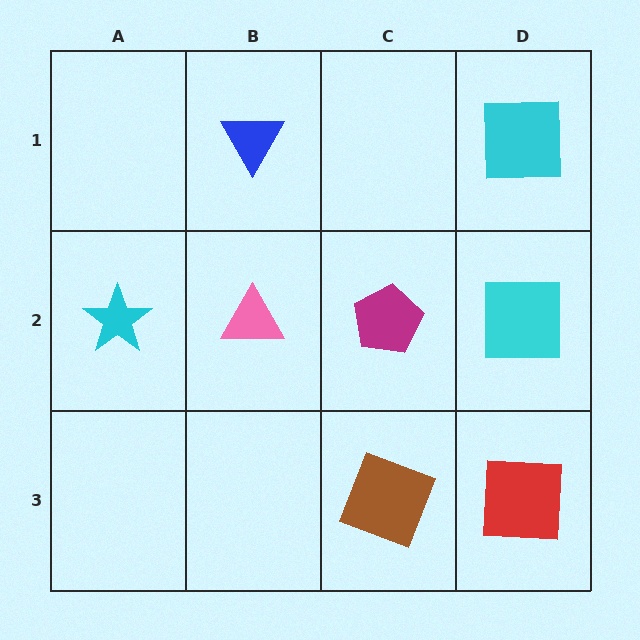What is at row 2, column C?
A magenta pentagon.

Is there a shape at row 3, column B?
No, that cell is empty.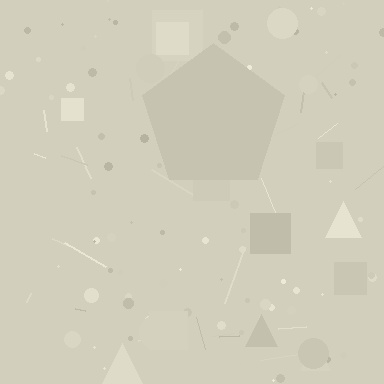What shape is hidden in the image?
A pentagon is hidden in the image.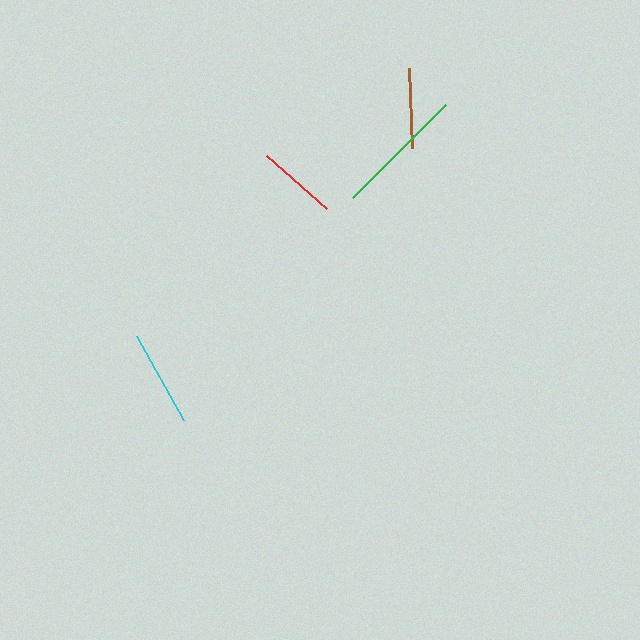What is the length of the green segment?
The green segment is approximately 132 pixels long.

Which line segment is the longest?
The green line is the longest at approximately 132 pixels.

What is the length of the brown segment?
The brown segment is approximately 80 pixels long.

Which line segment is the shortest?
The brown line is the shortest at approximately 80 pixels.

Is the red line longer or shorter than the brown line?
The red line is longer than the brown line.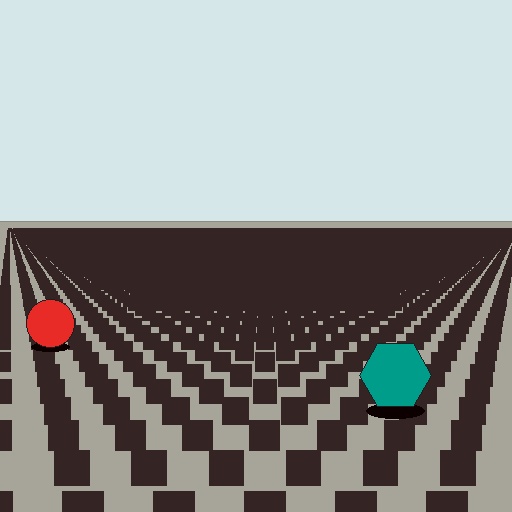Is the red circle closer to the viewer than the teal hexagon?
No. The teal hexagon is closer — you can tell from the texture gradient: the ground texture is coarser near it.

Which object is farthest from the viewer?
The red circle is farthest from the viewer. It appears smaller and the ground texture around it is denser.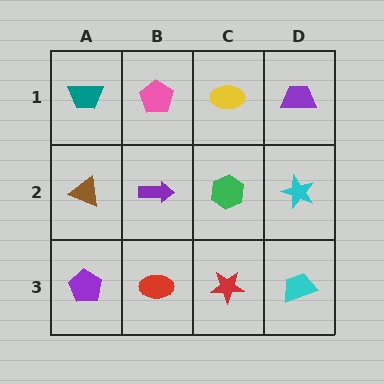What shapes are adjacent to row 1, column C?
A green hexagon (row 2, column C), a pink pentagon (row 1, column B), a purple trapezoid (row 1, column D).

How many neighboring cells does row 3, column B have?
3.